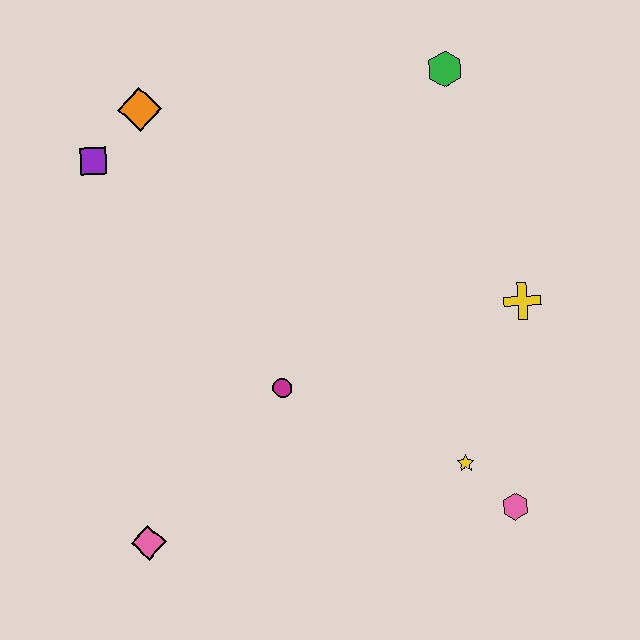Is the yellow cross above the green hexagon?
No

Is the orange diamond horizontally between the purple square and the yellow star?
Yes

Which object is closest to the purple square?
The orange diamond is closest to the purple square.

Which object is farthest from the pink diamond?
The green hexagon is farthest from the pink diamond.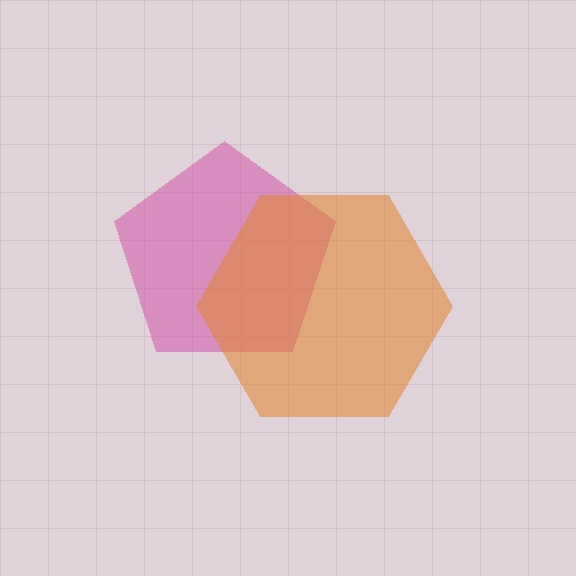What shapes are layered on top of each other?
The layered shapes are: a magenta pentagon, an orange hexagon.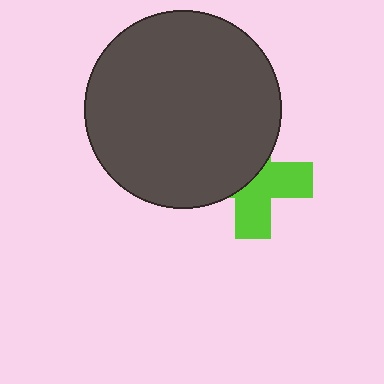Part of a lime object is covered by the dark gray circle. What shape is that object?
It is a cross.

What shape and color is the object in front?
The object in front is a dark gray circle.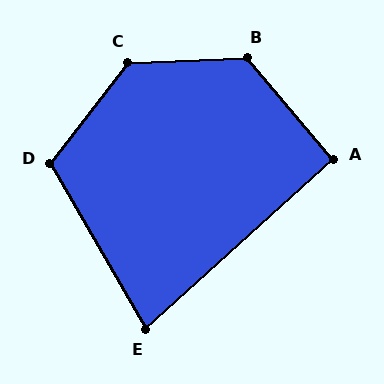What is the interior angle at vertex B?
Approximately 128 degrees (obtuse).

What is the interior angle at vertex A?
Approximately 92 degrees (approximately right).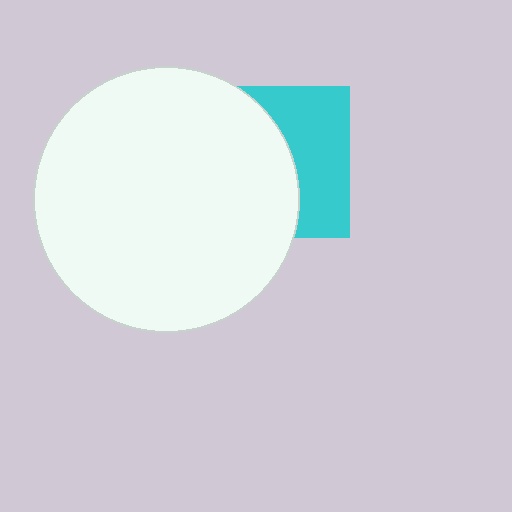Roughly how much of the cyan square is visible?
A small part of it is visible (roughly 42%).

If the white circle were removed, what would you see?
You would see the complete cyan square.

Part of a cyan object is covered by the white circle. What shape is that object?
It is a square.